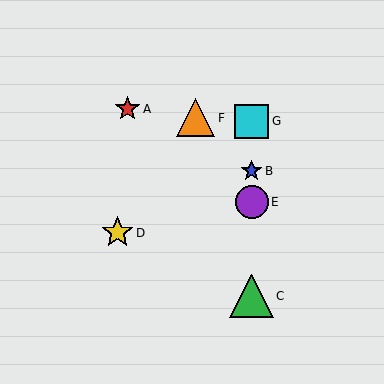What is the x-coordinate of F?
Object F is at x≈196.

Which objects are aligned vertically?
Objects B, C, E, G are aligned vertically.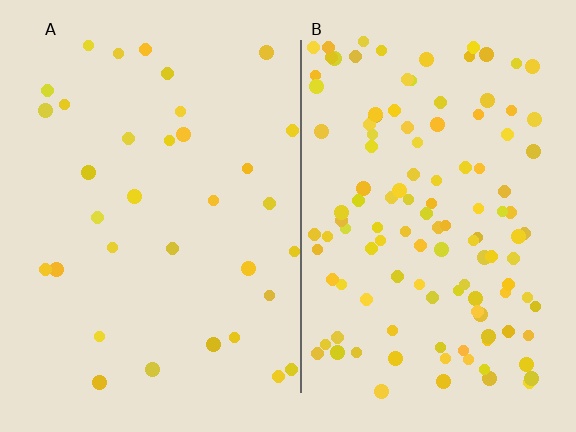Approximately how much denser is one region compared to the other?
Approximately 3.6× — region B over region A.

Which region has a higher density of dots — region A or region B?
B (the right).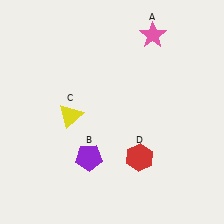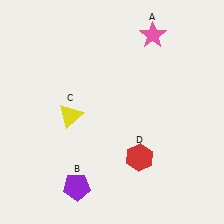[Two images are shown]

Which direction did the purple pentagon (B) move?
The purple pentagon (B) moved down.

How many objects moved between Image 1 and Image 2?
1 object moved between the two images.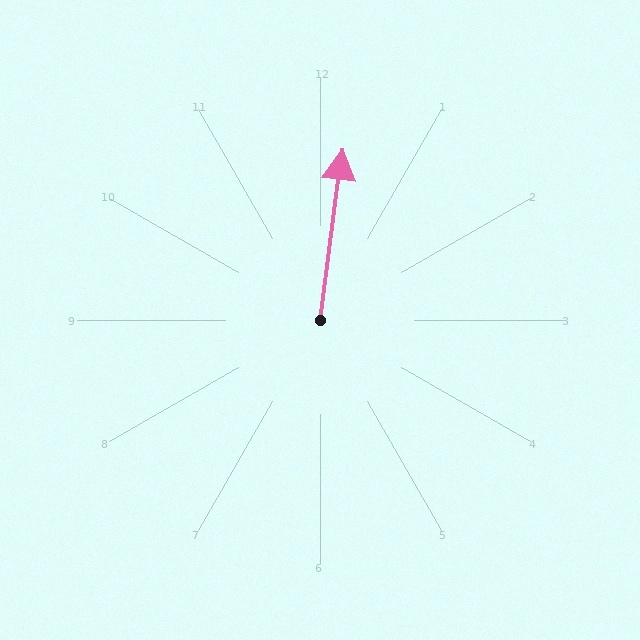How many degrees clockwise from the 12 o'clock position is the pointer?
Approximately 7 degrees.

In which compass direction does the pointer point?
North.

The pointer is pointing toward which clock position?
Roughly 12 o'clock.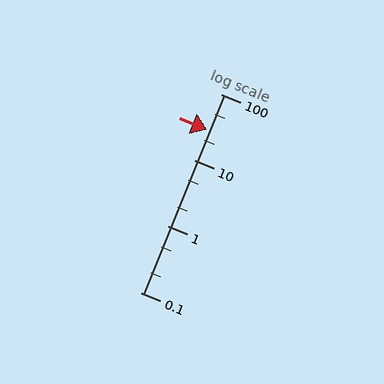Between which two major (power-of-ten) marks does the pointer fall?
The pointer is between 10 and 100.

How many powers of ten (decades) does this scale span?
The scale spans 3 decades, from 0.1 to 100.